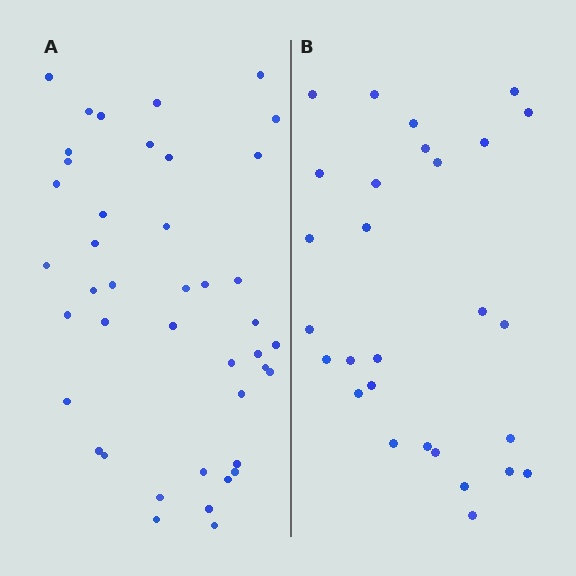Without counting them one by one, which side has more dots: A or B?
Region A (the left region) has more dots.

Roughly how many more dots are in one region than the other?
Region A has approximately 15 more dots than region B.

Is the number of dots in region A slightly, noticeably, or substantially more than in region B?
Region A has substantially more. The ratio is roughly 1.5 to 1.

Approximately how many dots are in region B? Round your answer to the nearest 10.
About 30 dots. (The exact count is 28, which rounds to 30.)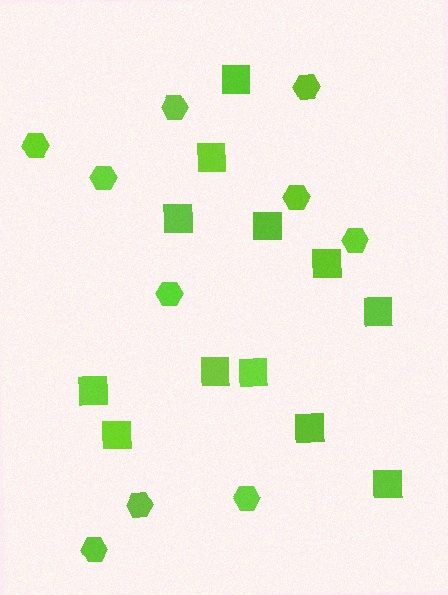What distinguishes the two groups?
There are 2 groups: one group of hexagons (10) and one group of squares (12).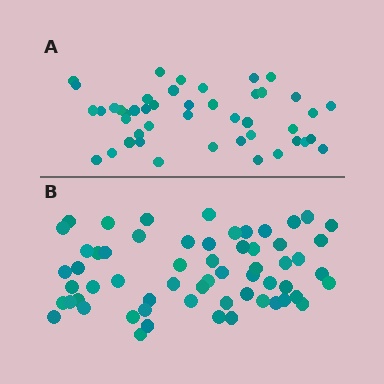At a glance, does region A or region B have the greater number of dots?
Region B (the bottom region) has more dots.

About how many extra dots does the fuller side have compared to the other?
Region B has approximately 15 more dots than region A.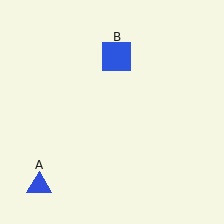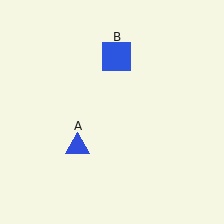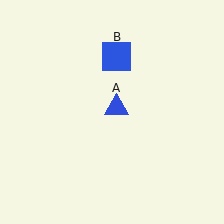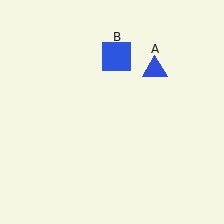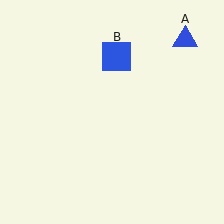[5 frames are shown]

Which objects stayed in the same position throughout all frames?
Blue square (object B) remained stationary.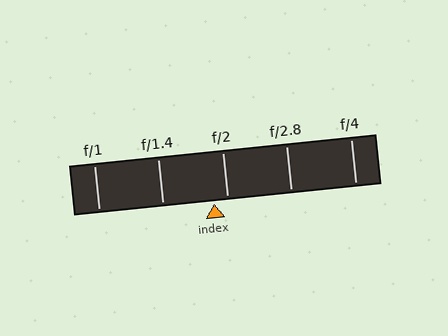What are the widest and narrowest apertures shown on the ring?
The widest aperture shown is f/1 and the narrowest is f/4.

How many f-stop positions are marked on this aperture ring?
There are 5 f-stop positions marked.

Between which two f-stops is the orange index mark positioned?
The index mark is between f/1.4 and f/2.